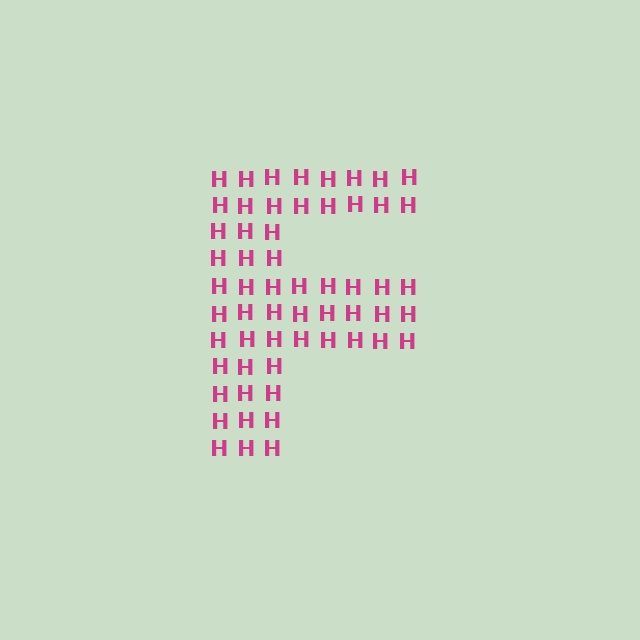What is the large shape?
The large shape is the letter F.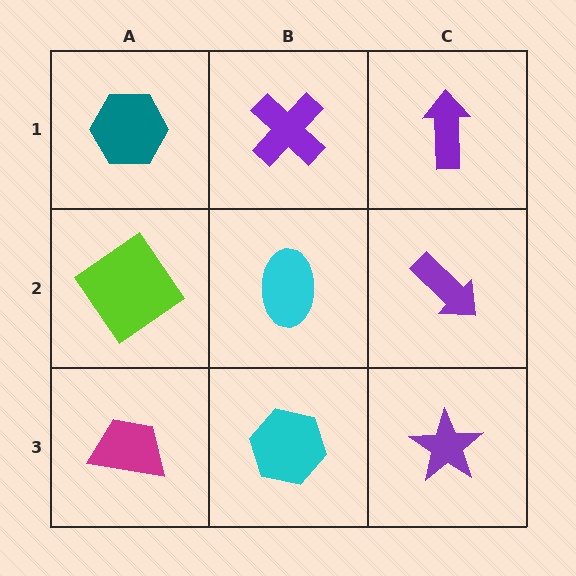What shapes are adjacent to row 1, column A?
A lime diamond (row 2, column A), a purple cross (row 1, column B).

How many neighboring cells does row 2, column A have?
3.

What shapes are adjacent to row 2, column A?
A teal hexagon (row 1, column A), a magenta trapezoid (row 3, column A), a cyan ellipse (row 2, column B).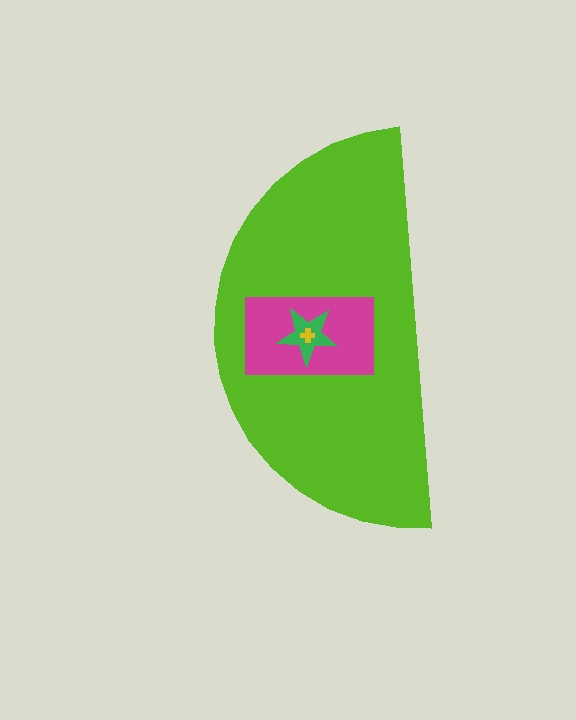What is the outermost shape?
The lime semicircle.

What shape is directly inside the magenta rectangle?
The green star.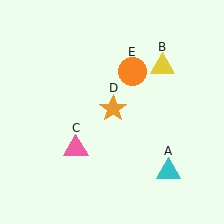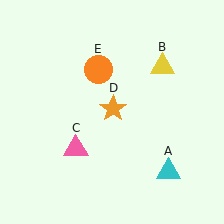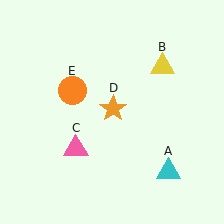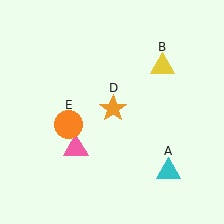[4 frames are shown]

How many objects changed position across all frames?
1 object changed position: orange circle (object E).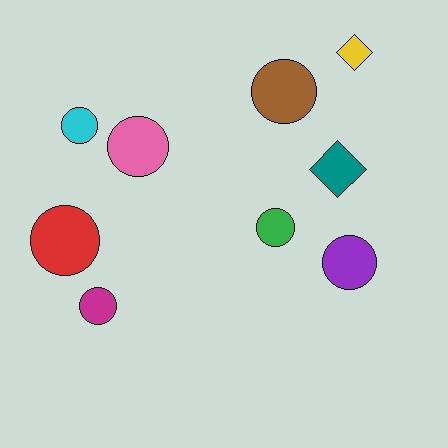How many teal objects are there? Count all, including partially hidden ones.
There is 1 teal object.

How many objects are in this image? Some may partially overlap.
There are 9 objects.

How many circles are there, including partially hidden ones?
There are 7 circles.